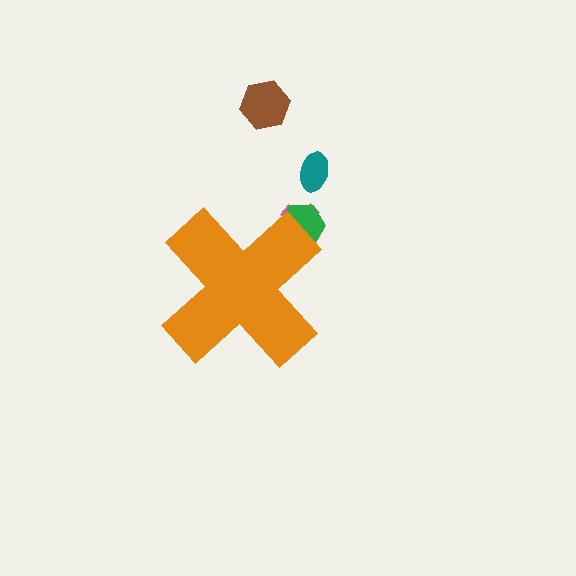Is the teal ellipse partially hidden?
No, the teal ellipse is fully visible.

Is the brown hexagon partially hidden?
No, the brown hexagon is fully visible.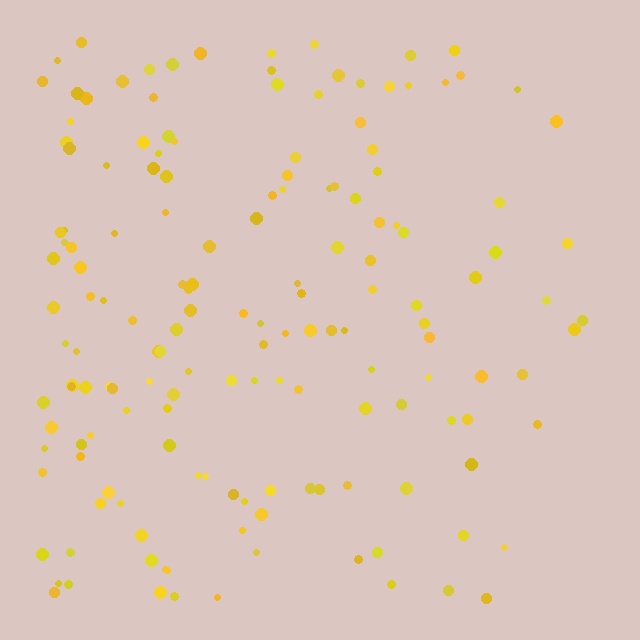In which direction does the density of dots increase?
From right to left, with the left side densest.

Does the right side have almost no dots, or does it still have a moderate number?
Still a moderate number, just noticeably fewer than the left.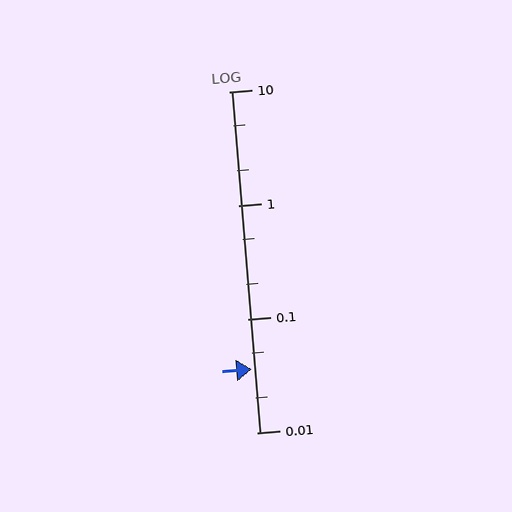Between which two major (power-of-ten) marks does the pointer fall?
The pointer is between 0.01 and 0.1.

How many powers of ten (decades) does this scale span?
The scale spans 3 decades, from 0.01 to 10.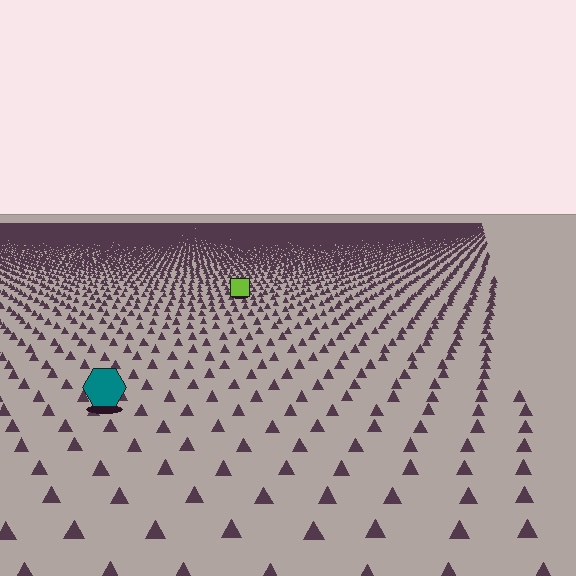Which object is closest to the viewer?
The teal hexagon is closest. The texture marks near it are larger and more spread out.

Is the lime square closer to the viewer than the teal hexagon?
No. The teal hexagon is closer — you can tell from the texture gradient: the ground texture is coarser near it.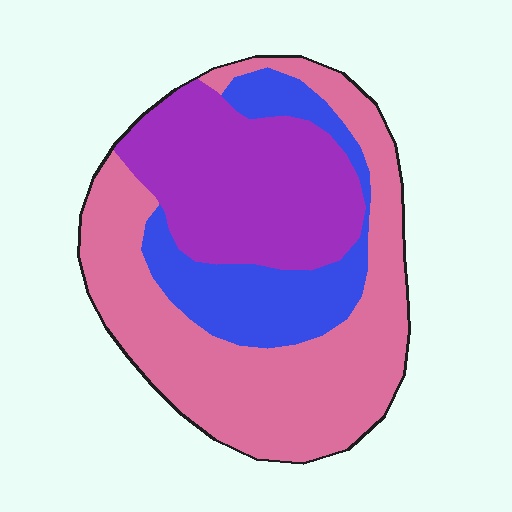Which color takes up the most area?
Pink, at roughly 50%.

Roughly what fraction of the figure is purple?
Purple takes up about one third (1/3) of the figure.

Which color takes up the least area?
Blue, at roughly 20%.